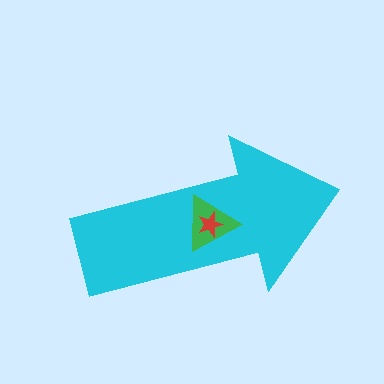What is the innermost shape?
The red star.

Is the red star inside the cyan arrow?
Yes.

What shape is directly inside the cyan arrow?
The green triangle.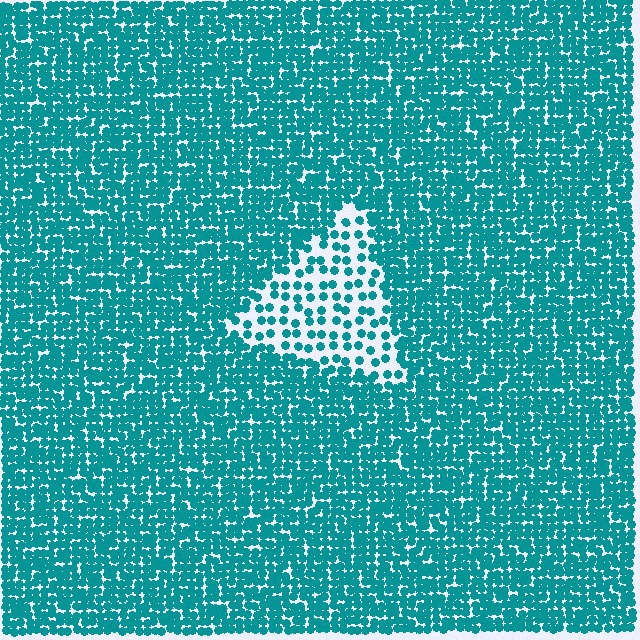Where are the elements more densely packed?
The elements are more densely packed outside the triangle boundary.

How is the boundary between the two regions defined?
The boundary is defined by a change in element density (approximately 2.6x ratio). All elements are the same color, size, and shape.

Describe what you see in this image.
The image contains small teal elements arranged at two different densities. A triangle-shaped region is visible where the elements are less densely packed than the surrounding area.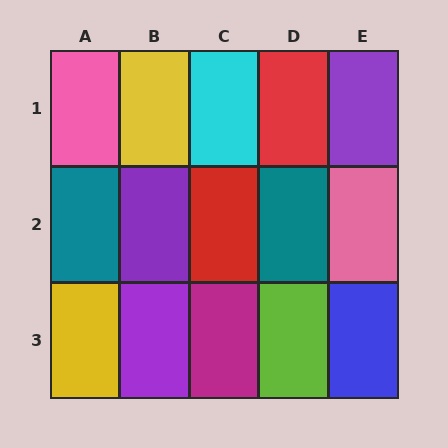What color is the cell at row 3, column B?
Purple.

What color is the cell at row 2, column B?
Purple.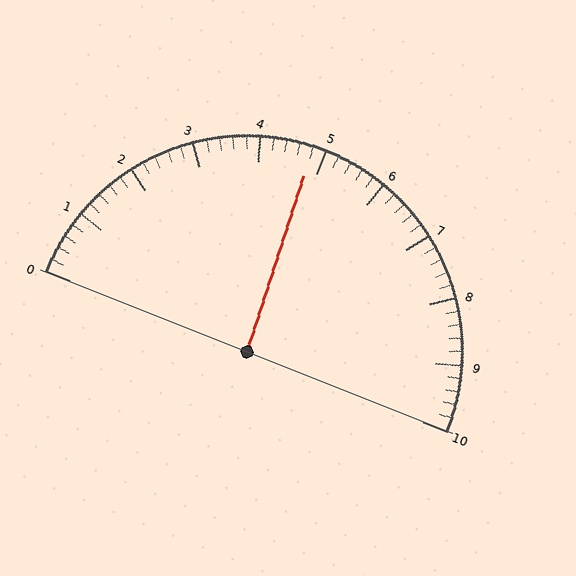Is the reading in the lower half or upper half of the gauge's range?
The reading is in the lower half of the range (0 to 10).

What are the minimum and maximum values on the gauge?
The gauge ranges from 0 to 10.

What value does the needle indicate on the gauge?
The needle indicates approximately 4.8.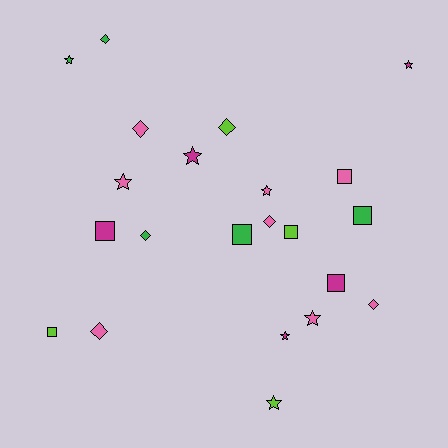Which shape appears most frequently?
Star, with 8 objects.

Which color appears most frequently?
Pink, with 8 objects.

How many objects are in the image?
There are 22 objects.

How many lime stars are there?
There is 1 lime star.